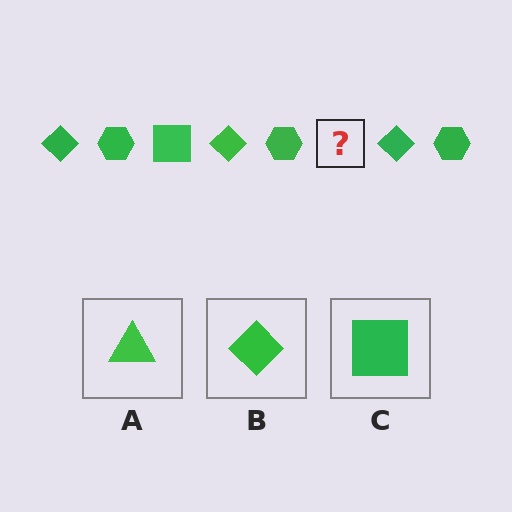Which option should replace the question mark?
Option C.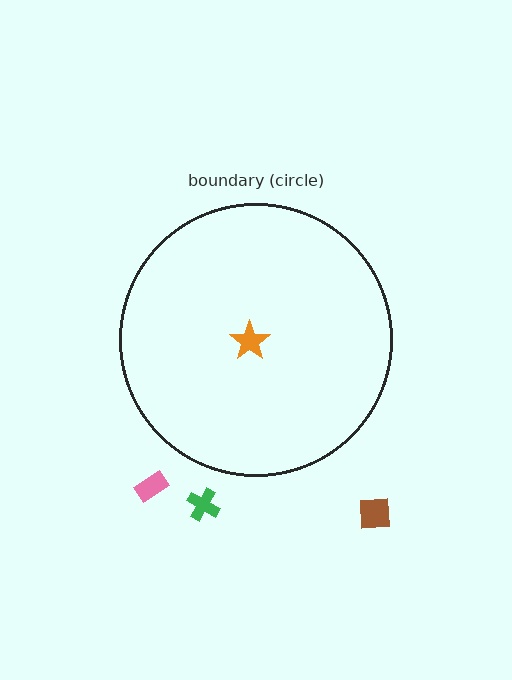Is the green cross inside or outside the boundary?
Outside.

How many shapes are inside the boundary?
1 inside, 3 outside.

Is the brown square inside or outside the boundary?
Outside.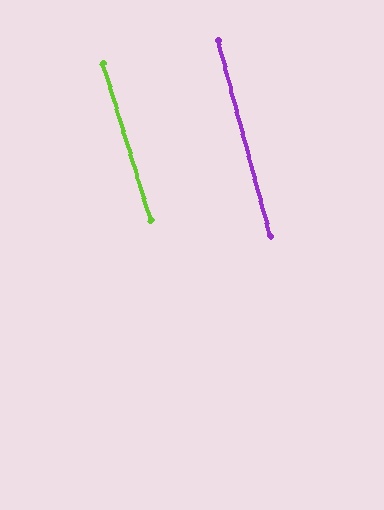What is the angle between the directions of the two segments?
Approximately 2 degrees.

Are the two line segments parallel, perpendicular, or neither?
Parallel — their directions differ by only 1.7°.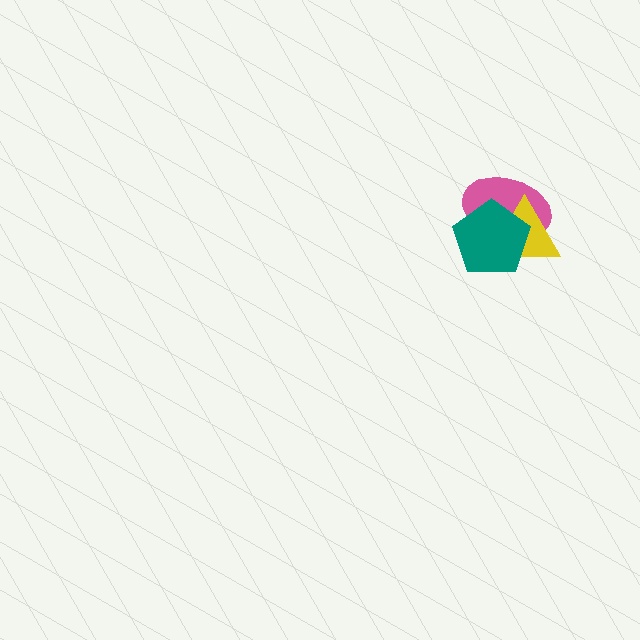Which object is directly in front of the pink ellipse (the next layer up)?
The yellow triangle is directly in front of the pink ellipse.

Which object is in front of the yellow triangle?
The teal pentagon is in front of the yellow triangle.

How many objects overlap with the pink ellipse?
2 objects overlap with the pink ellipse.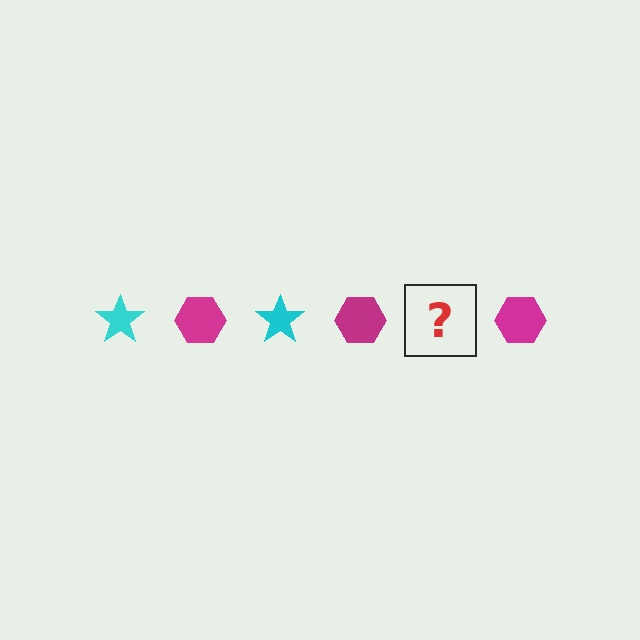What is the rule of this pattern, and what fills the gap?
The rule is that the pattern alternates between cyan star and magenta hexagon. The gap should be filled with a cyan star.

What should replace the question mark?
The question mark should be replaced with a cyan star.